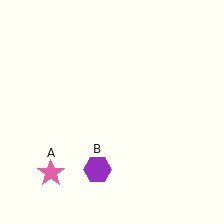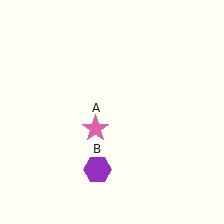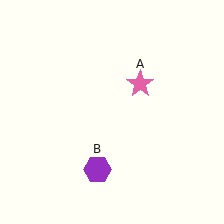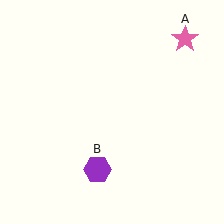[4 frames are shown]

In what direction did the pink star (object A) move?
The pink star (object A) moved up and to the right.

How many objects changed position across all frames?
1 object changed position: pink star (object A).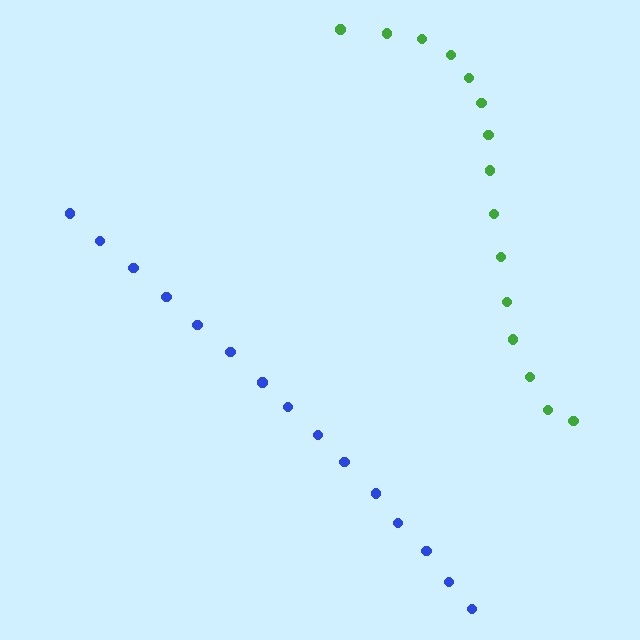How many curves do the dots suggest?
There are 2 distinct paths.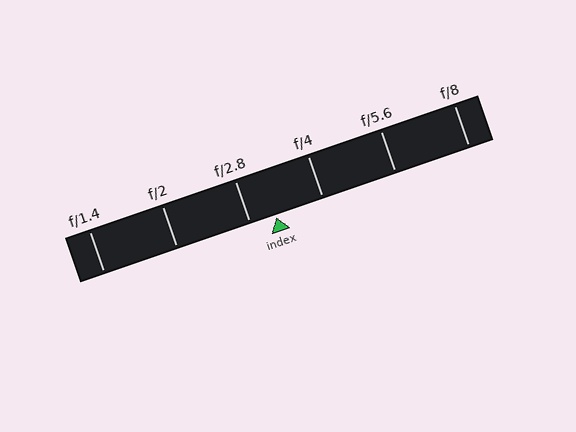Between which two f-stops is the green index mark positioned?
The index mark is between f/2.8 and f/4.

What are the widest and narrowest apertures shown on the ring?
The widest aperture shown is f/1.4 and the narrowest is f/8.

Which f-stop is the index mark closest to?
The index mark is closest to f/2.8.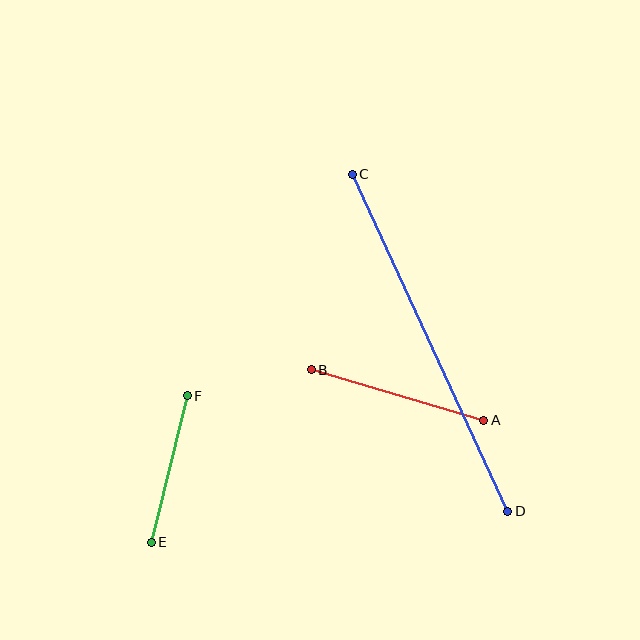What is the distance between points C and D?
The distance is approximately 371 pixels.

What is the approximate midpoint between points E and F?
The midpoint is at approximately (169, 469) pixels.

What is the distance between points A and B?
The distance is approximately 180 pixels.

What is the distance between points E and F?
The distance is approximately 151 pixels.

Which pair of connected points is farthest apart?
Points C and D are farthest apart.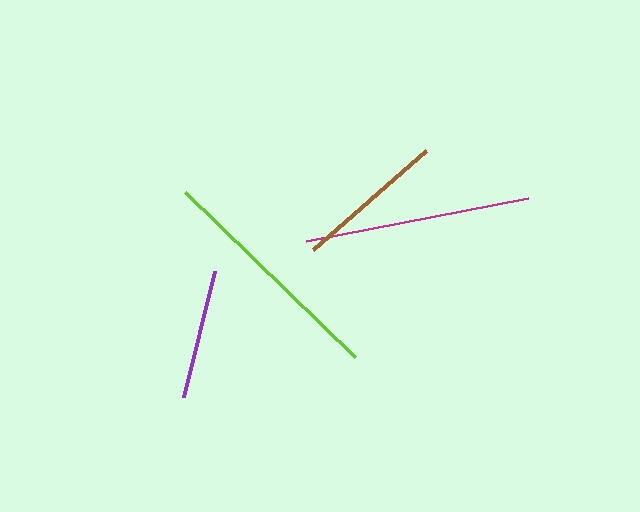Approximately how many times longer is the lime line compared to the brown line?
The lime line is approximately 1.6 times the length of the brown line.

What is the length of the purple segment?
The purple segment is approximately 129 pixels long.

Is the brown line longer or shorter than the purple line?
The brown line is longer than the purple line.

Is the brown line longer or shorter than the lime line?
The lime line is longer than the brown line.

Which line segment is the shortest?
The purple line is the shortest at approximately 129 pixels.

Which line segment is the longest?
The lime line is the longest at approximately 237 pixels.